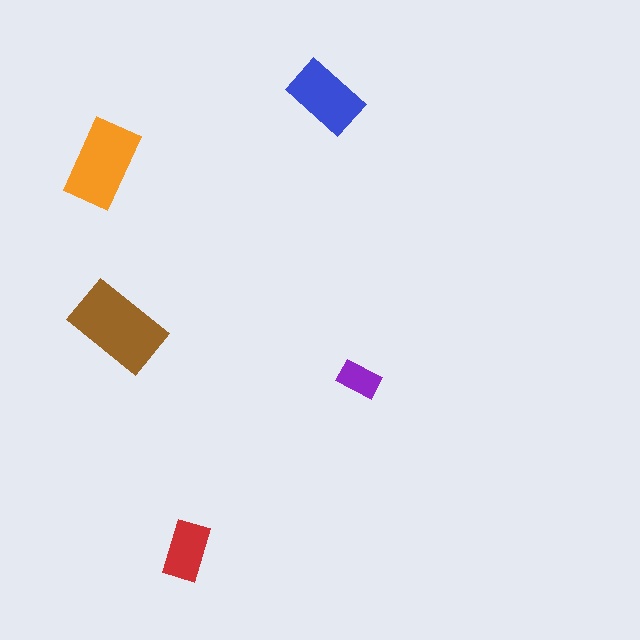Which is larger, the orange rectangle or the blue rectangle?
The orange one.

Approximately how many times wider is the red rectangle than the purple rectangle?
About 1.5 times wider.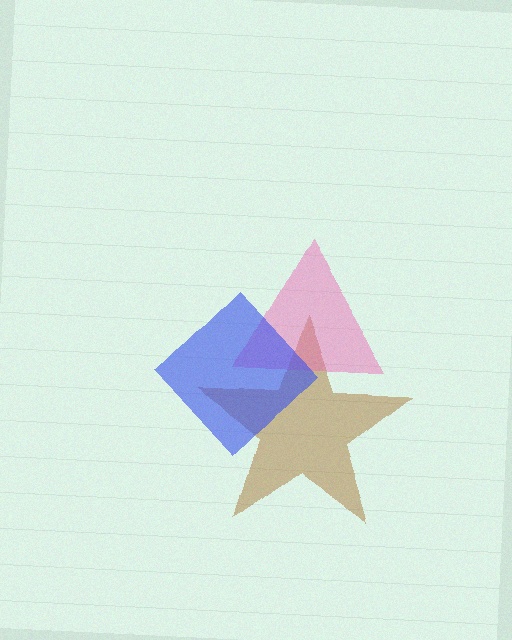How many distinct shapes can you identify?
There are 3 distinct shapes: a brown star, a pink triangle, a blue diamond.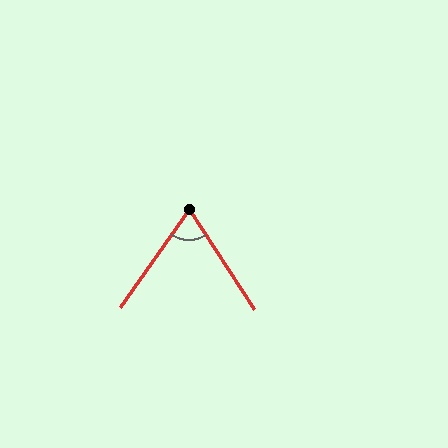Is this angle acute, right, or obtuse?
It is acute.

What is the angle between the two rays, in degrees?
Approximately 68 degrees.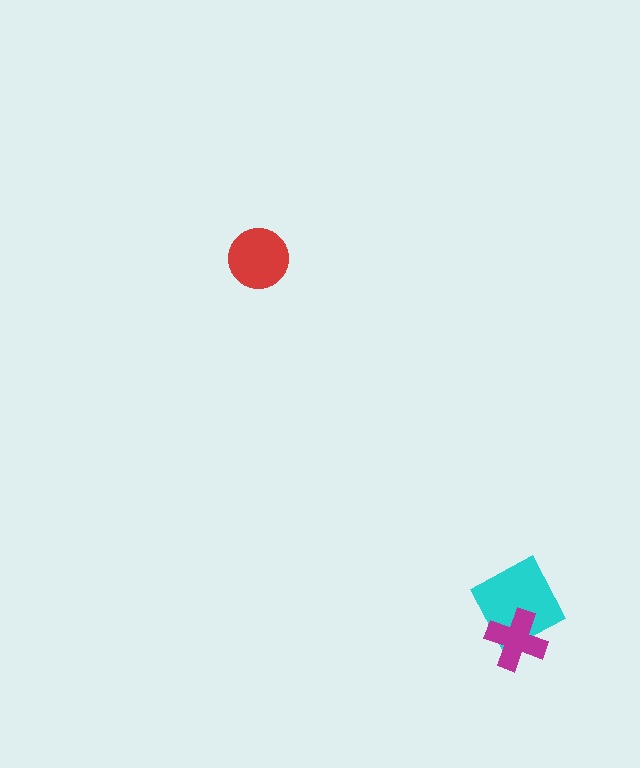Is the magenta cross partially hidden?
No, no other shape covers it.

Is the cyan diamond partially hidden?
Yes, it is partially covered by another shape.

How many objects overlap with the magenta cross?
1 object overlaps with the magenta cross.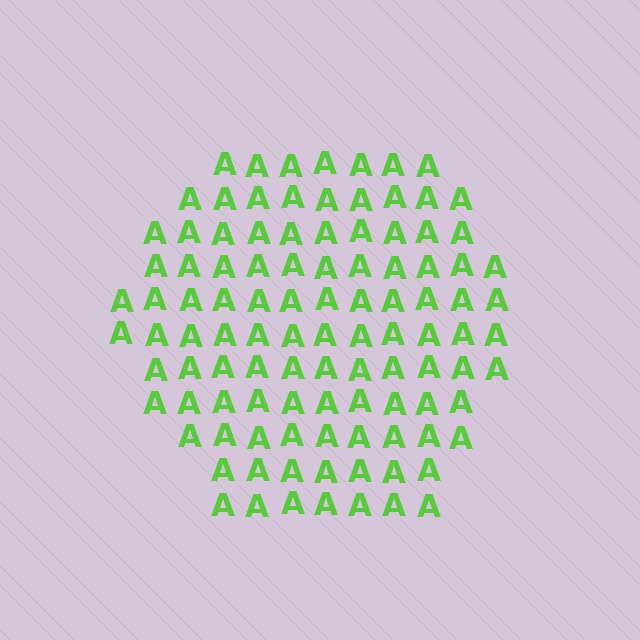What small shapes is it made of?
It is made of small letter A's.